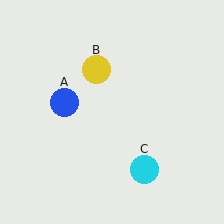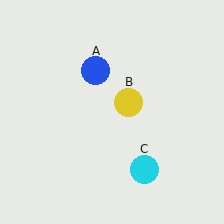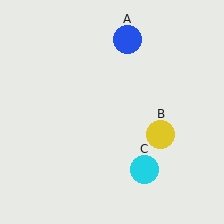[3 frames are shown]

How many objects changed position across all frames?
2 objects changed position: blue circle (object A), yellow circle (object B).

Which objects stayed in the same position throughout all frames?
Cyan circle (object C) remained stationary.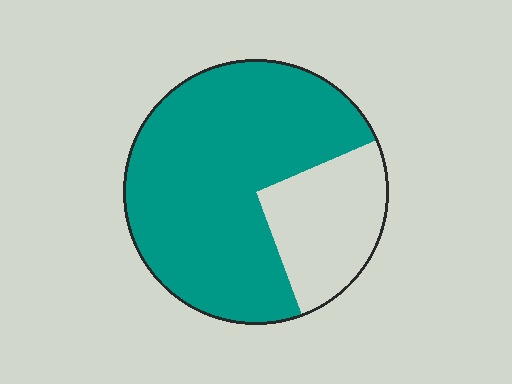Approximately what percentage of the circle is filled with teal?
Approximately 75%.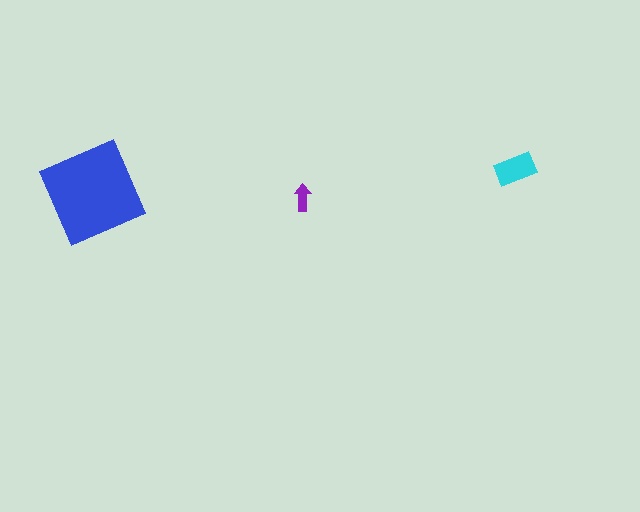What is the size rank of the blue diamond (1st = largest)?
1st.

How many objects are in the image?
There are 3 objects in the image.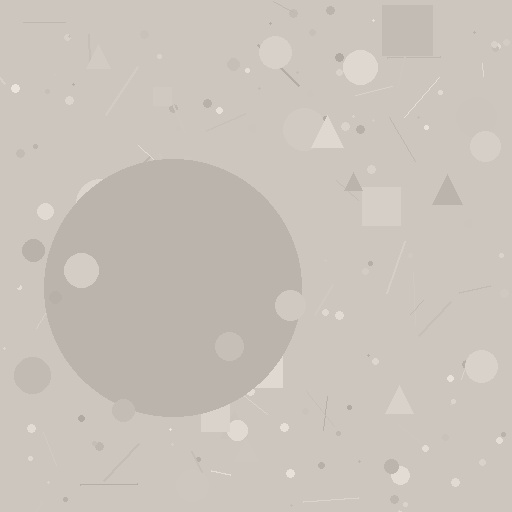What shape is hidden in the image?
A circle is hidden in the image.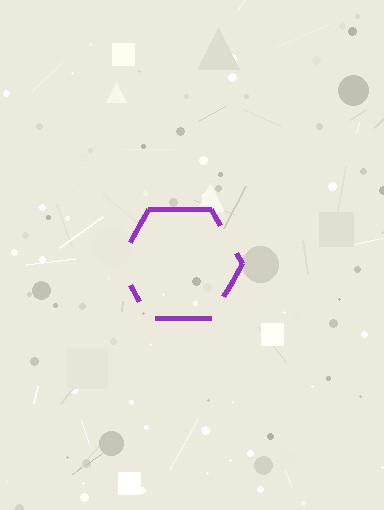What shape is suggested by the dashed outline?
The dashed outline suggests a hexagon.